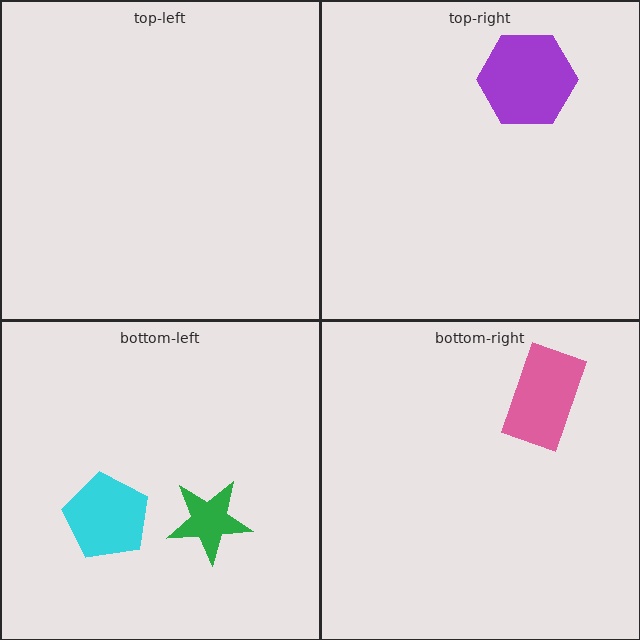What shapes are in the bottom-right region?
The pink rectangle.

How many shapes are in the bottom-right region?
1.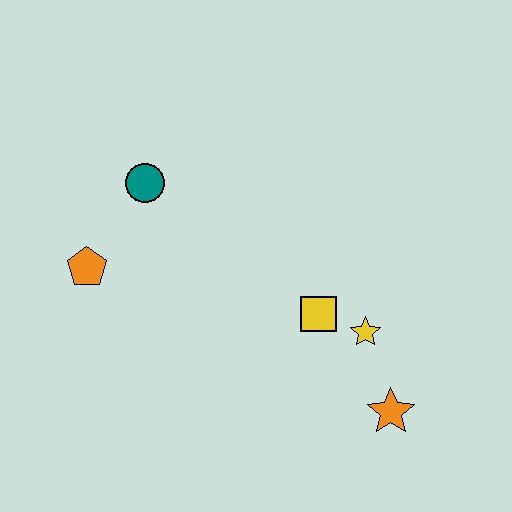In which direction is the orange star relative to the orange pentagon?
The orange star is to the right of the orange pentagon.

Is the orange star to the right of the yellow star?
Yes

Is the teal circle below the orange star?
No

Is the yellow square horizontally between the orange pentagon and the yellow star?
Yes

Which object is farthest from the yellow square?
The orange pentagon is farthest from the yellow square.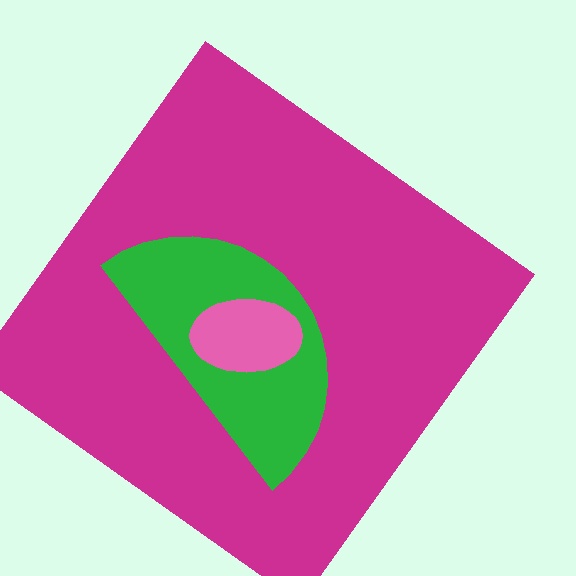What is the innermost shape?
The pink ellipse.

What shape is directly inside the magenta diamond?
The green semicircle.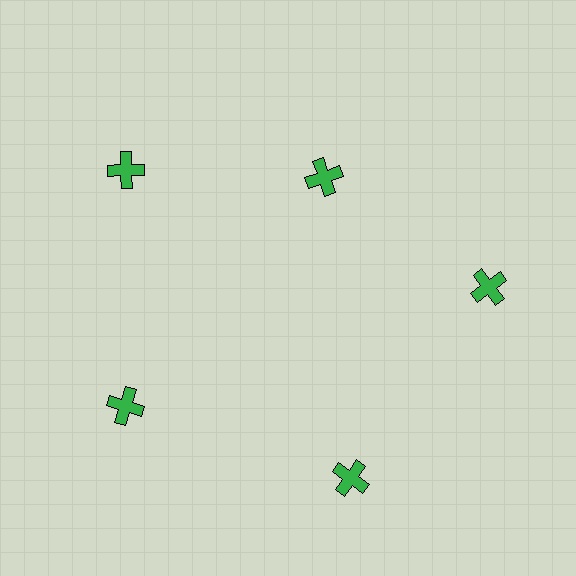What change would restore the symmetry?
The symmetry would be restored by moving it outward, back onto the ring so that all 5 crosses sit at equal angles and equal distance from the center.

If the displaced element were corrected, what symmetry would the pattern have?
It would have 5-fold rotational symmetry — the pattern would map onto itself every 72 degrees.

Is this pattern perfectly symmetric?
No. The 5 green crosses are arranged in a ring, but one element near the 1 o'clock position is pulled inward toward the center, breaking the 5-fold rotational symmetry.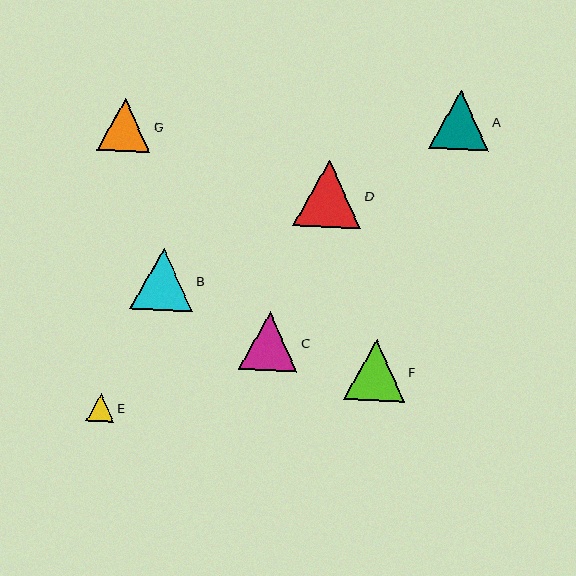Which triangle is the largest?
Triangle D is the largest with a size of approximately 67 pixels.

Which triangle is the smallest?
Triangle E is the smallest with a size of approximately 28 pixels.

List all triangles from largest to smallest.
From largest to smallest: D, B, F, A, C, G, E.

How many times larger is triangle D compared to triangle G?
Triangle D is approximately 1.3 times the size of triangle G.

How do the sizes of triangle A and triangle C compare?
Triangle A and triangle C are approximately the same size.